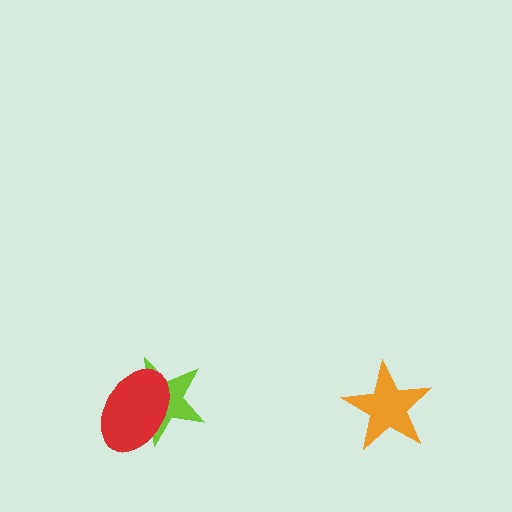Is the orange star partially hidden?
No, no other shape covers it.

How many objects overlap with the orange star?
0 objects overlap with the orange star.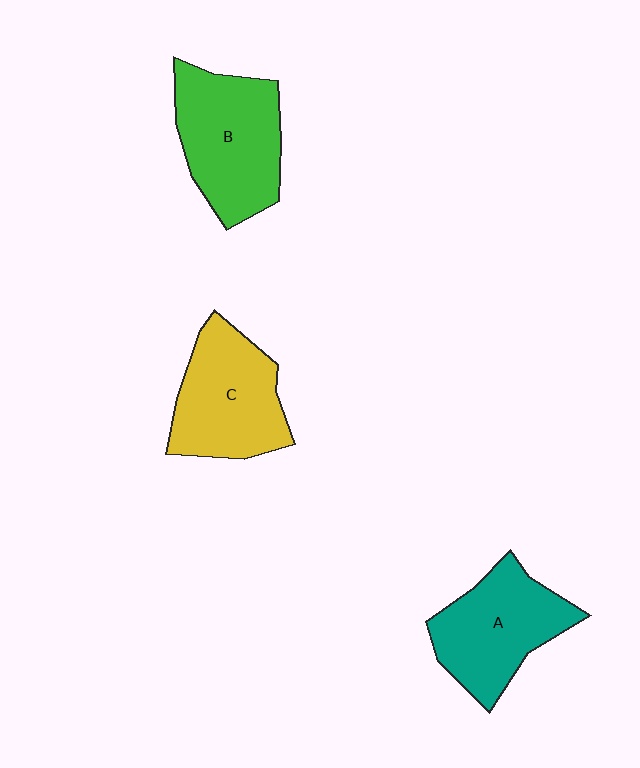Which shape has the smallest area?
Shape A (teal).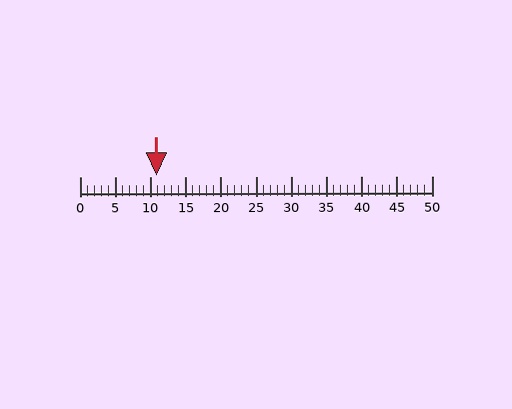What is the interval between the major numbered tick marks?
The major tick marks are spaced 5 units apart.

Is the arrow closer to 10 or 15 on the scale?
The arrow is closer to 10.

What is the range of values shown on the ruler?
The ruler shows values from 0 to 50.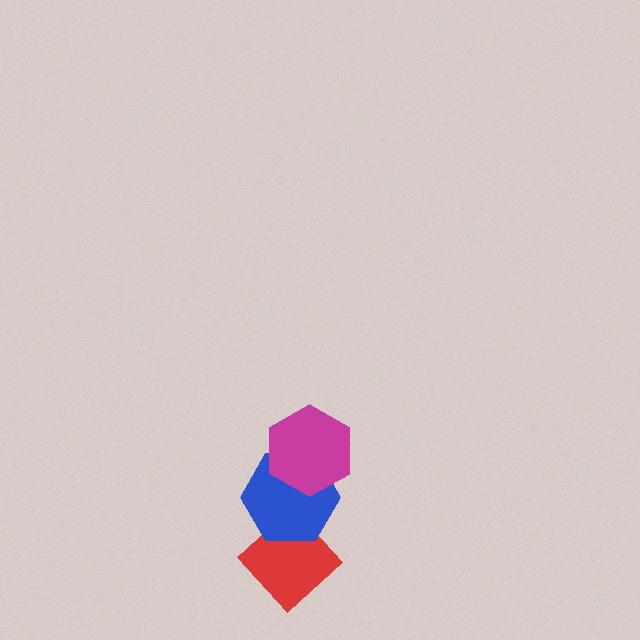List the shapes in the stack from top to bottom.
From top to bottom: the magenta hexagon, the blue hexagon, the red diamond.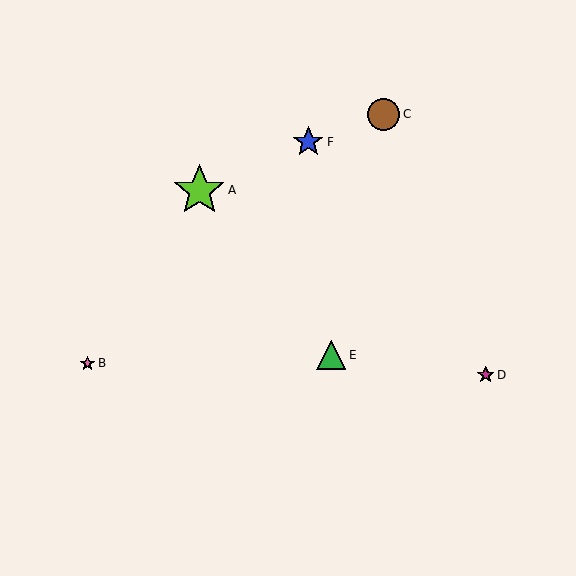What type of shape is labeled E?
Shape E is a green triangle.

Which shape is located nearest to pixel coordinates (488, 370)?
The magenta star (labeled D) at (486, 375) is nearest to that location.